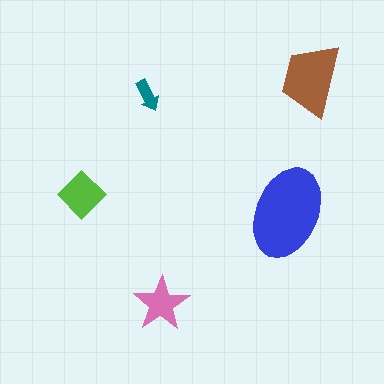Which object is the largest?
The blue ellipse.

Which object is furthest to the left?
The lime diamond is leftmost.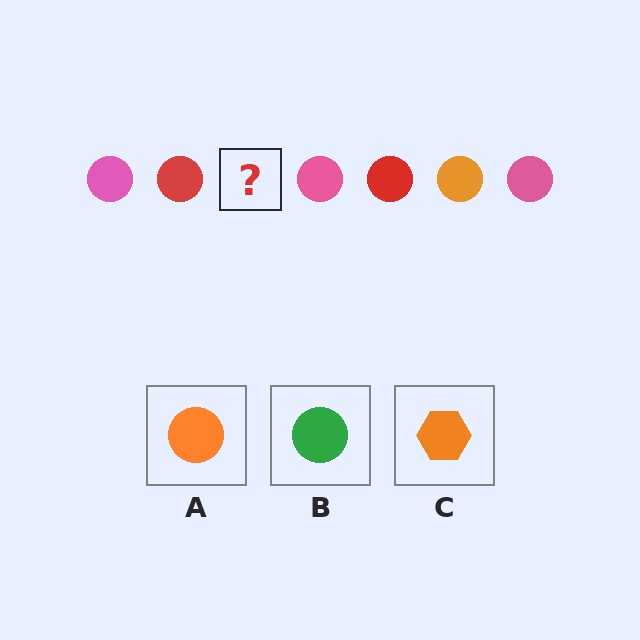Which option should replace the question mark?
Option A.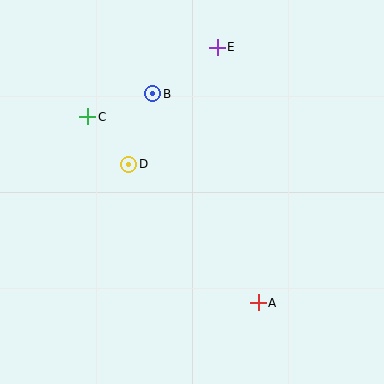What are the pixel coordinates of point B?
Point B is at (153, 94).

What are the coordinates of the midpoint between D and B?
The midpoint between D and B is at (141, 129).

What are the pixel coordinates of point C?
Point C is at (88, 117).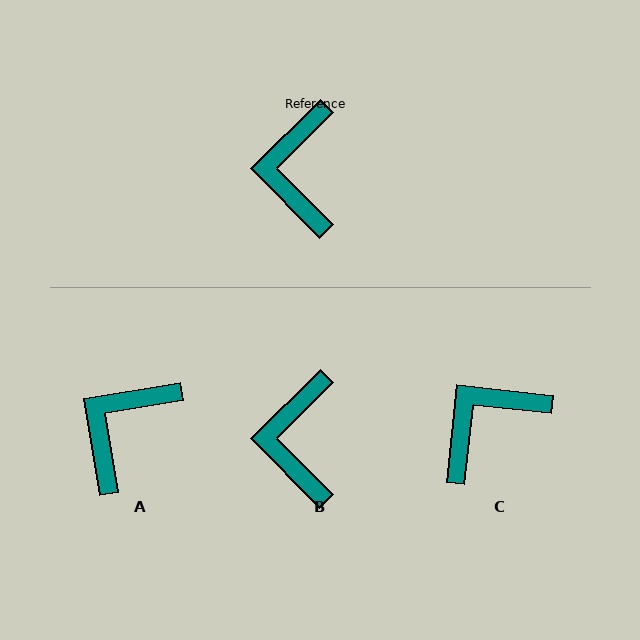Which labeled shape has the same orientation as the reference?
B.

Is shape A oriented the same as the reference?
No, it is off by about 35 degrees.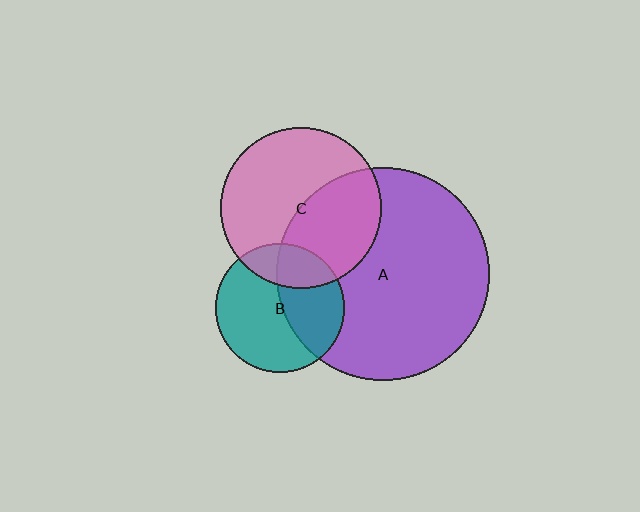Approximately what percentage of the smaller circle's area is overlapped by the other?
Approximately 25%.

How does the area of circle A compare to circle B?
Approximately 2.7 times.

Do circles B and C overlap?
Yes.